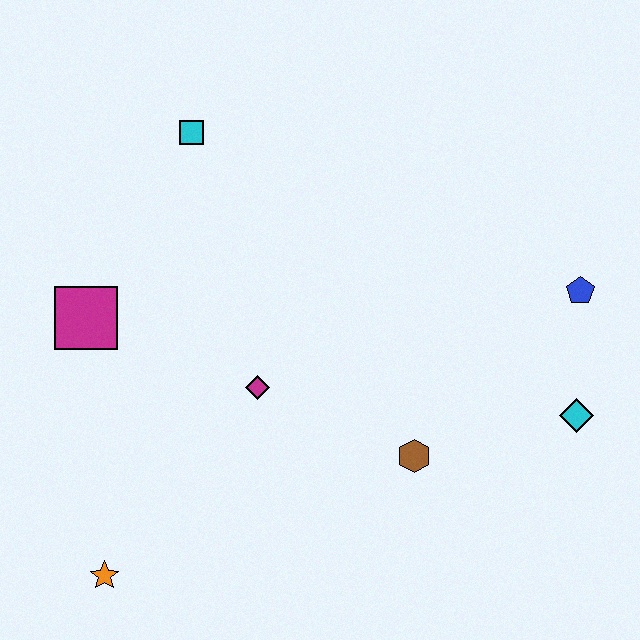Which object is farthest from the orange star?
The blue pentagon is farthest from the orange star.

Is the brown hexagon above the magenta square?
No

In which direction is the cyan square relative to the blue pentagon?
The cyan square is to the left of the blue pentagon.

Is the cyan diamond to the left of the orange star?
No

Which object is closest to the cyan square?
The magenta square is closest to the cyan square.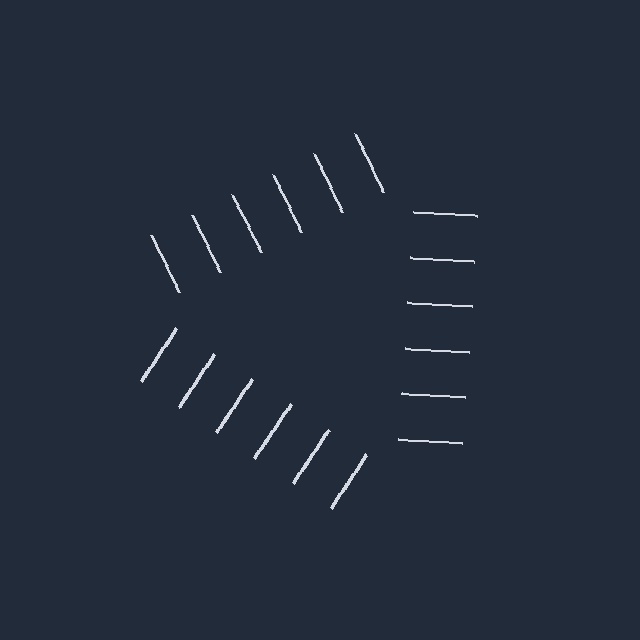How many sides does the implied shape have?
3 sides — the line-ends trace a triangle.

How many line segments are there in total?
18 — 6 along each of the 3 edges.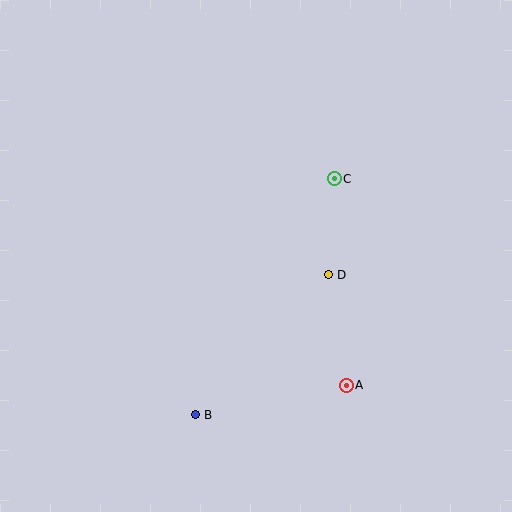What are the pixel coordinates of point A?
Point A is at (346, 385).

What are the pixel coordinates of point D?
Point D is at (328, 275).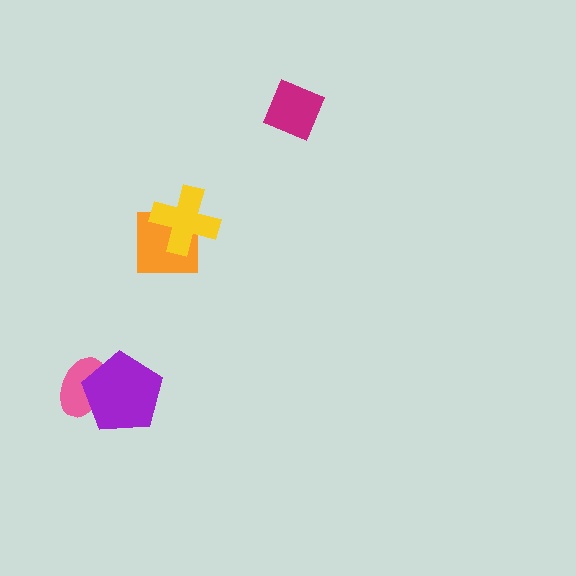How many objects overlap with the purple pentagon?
1 object overlaps with the purple pentagon.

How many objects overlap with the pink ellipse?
1 object overlaps with the pink ellipse.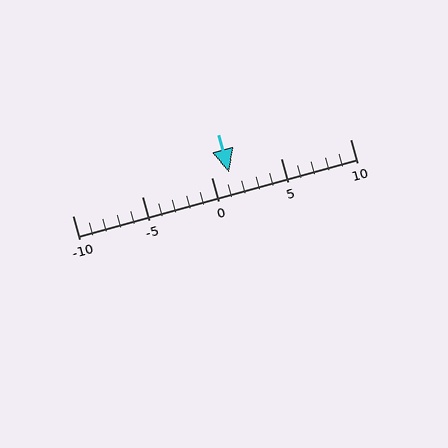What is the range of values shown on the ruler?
The ruler shows values from -10 to 10.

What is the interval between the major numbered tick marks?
The major tick marks are spaced 5 units apart.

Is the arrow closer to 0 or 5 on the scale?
The arrow is closer to 0.